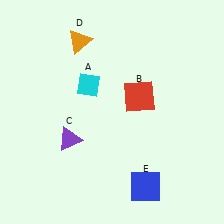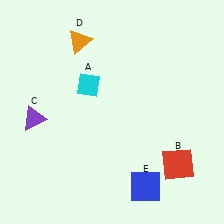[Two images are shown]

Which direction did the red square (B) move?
The red square (B) moved down.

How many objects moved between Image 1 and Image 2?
2 objects moved between the two images.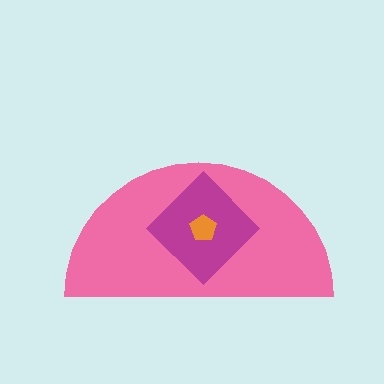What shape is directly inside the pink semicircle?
The magenta diamond.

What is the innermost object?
The orange pentagon.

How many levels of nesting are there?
3.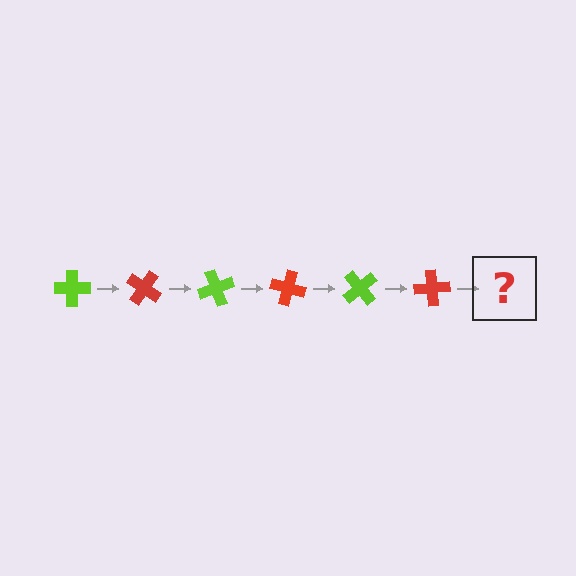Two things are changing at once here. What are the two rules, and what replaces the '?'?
The two rules are that it rotates 35 degrees each step and the color cycles through lime and red. The '?' should be a lime cross, rotated 210 degrees from the start.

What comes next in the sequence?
The next element should be a lime cross, rotated 210 degrees from the start.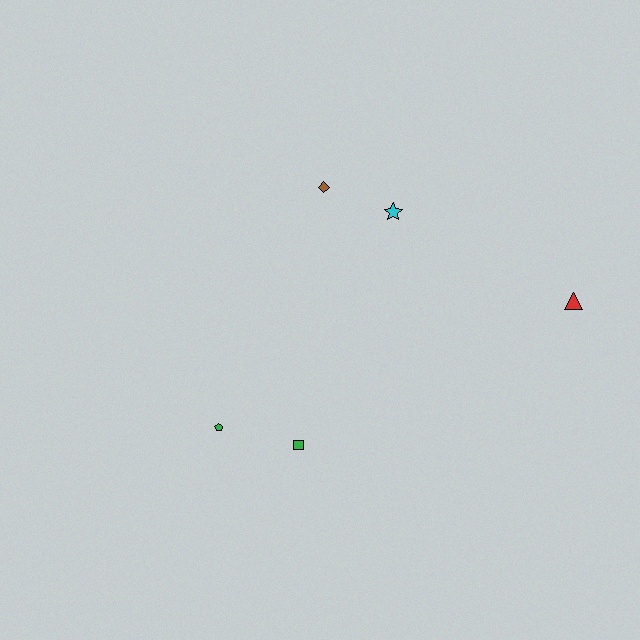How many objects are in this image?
There are 5 objects.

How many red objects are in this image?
There is 1 red object.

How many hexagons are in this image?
There are no hexagons.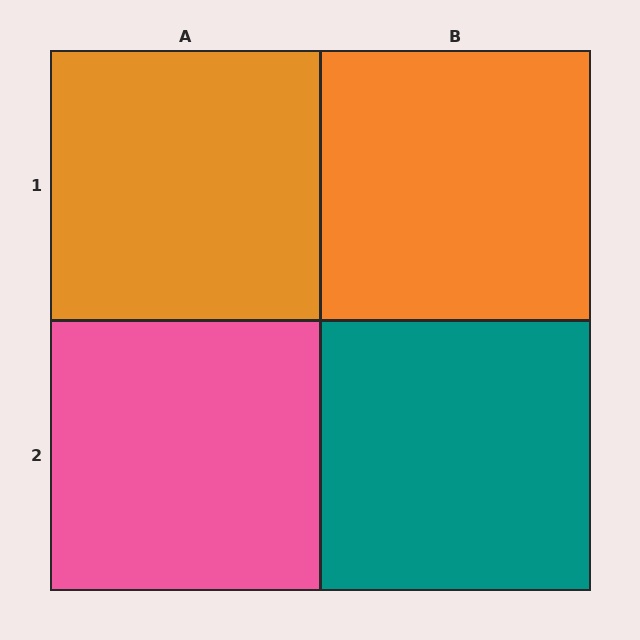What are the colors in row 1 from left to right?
Orange, orange.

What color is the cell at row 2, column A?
Pink.